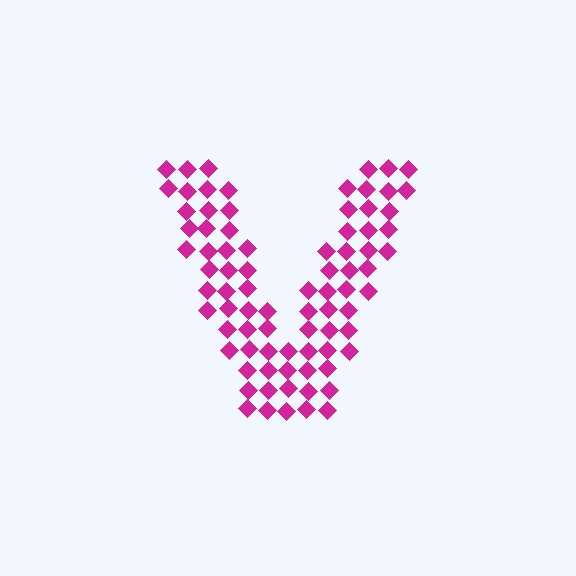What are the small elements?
The small elements are diamonds.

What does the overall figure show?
The overall figure shows the letter V.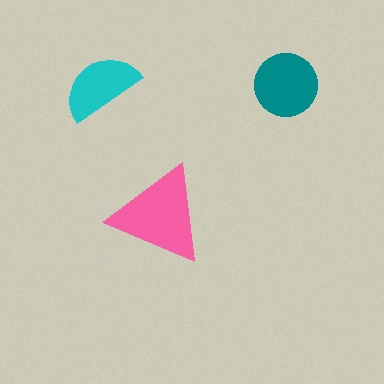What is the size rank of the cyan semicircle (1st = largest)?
3rd.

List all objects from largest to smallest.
The pink triangle, the teal circle, the cyan semicircle.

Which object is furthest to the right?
The teal circle is rightmost.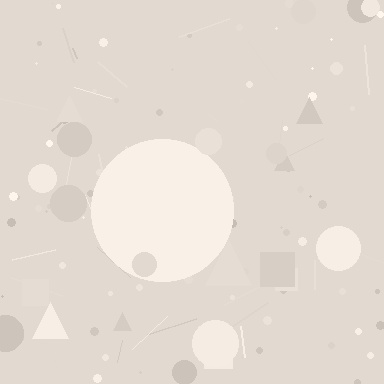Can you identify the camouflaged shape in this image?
The camouflaged shape is a circle.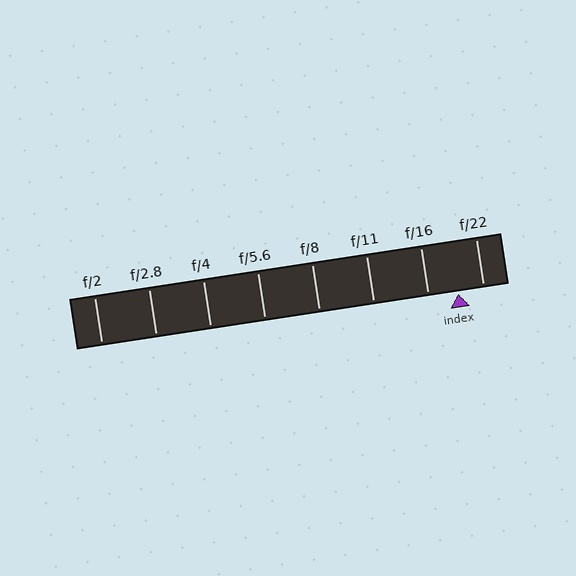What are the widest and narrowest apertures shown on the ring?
The widest aperture shown is f/2 and the narrowest is f/22.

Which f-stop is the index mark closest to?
The index mark is closest to f/22.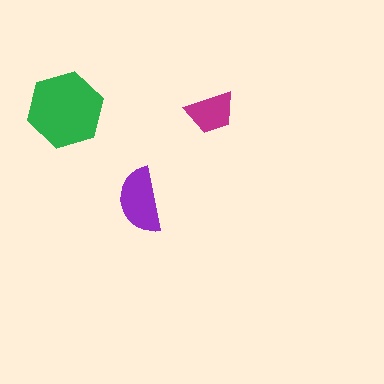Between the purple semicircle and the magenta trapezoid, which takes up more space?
The purple semicircle.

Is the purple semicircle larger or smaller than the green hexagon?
Smaller.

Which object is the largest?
The green hexagon.